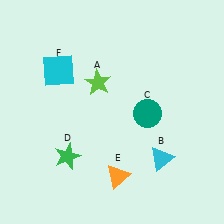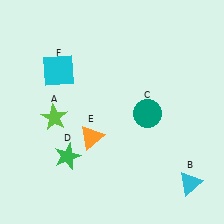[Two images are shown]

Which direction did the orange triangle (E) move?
The orange triangle (E) moved up.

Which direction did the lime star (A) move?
The lime star (A) moved left.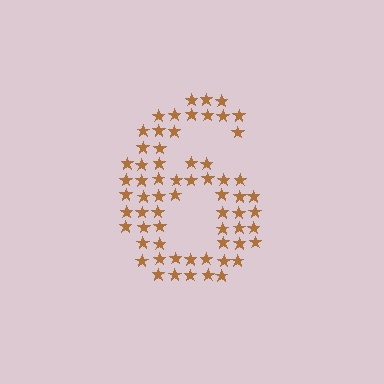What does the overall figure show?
The overall figure shows the digit 6.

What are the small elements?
The small elements are stars.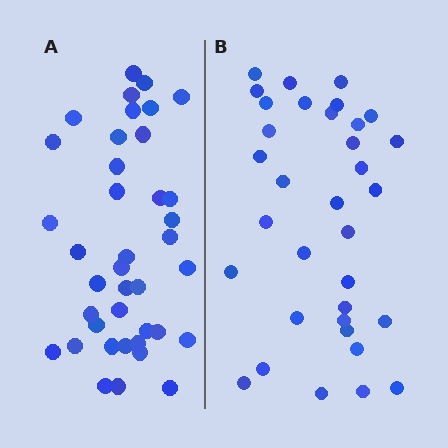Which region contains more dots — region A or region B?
Region A (the left region) has more dots.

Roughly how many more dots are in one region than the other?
Region A has about 5 more dots than region B.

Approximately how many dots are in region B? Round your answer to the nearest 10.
About 30 dots. (The exact count is 34, which rounds to 30.)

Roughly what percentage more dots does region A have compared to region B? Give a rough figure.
About 15% more.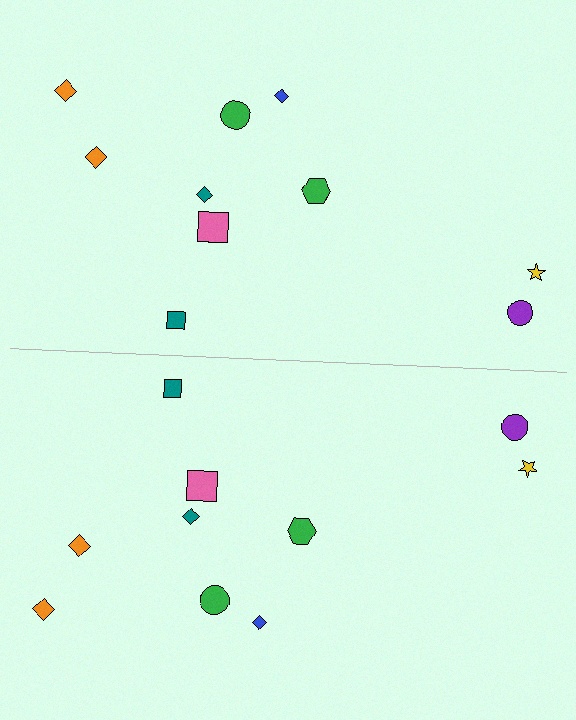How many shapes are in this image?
There are 20 shapes in this image.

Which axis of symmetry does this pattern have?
The pattern has a horizontal axis of symmetry running through the center of the image.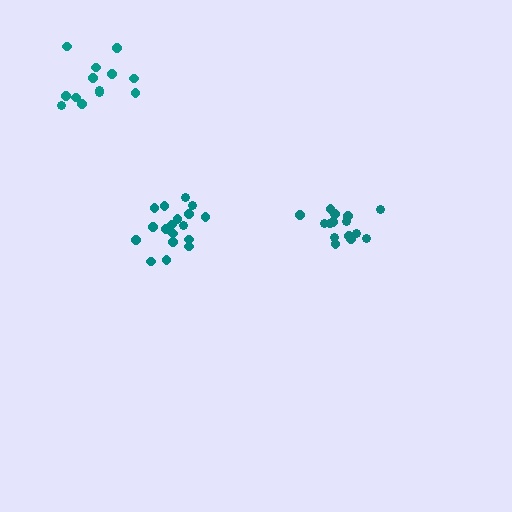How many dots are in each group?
Group 1: 18 dots, Group 2: 15 dots, Group 3: 14 dots (47 total).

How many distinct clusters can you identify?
There are 3 distinct clusters.